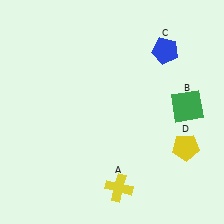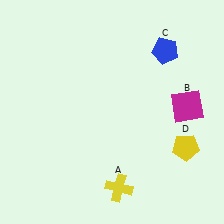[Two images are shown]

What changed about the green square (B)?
In Image 1, B is green. In Image 2, it changed to magenta.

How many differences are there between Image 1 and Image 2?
There is 1 difference between the two images.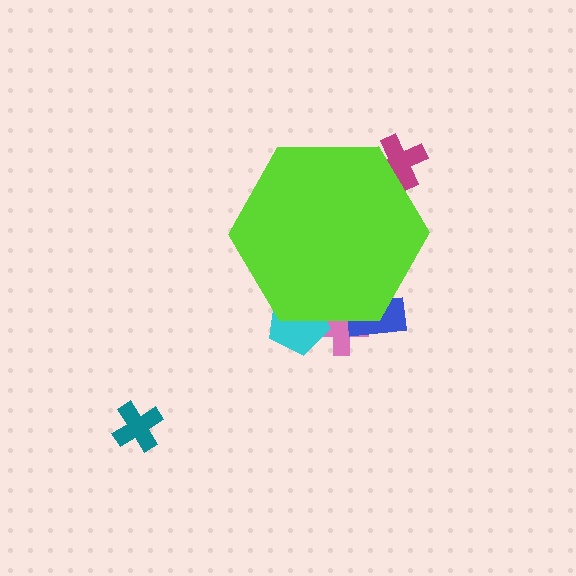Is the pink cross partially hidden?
Yes, the pink cross is partially hidden behind the lime hexagon.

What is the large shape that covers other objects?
A lime hexagon.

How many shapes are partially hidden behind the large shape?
4 shapes are partially hidden.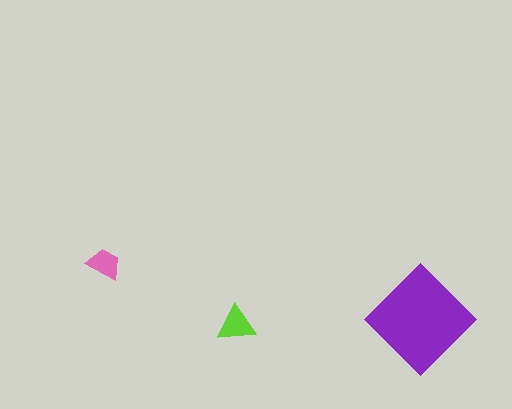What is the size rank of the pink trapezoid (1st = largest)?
3rd.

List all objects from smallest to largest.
The pink trapezoid, the lime triangle, the purple diamond.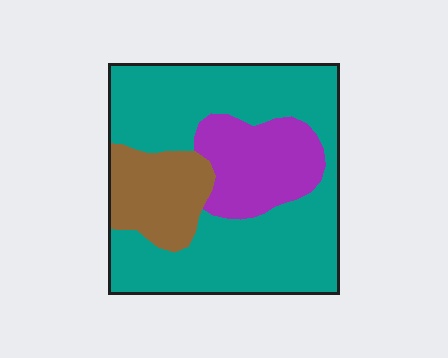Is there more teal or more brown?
Teal.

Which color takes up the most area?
Teal, at roughly 65%.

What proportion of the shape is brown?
Brown takes up less than a sixth of the shape.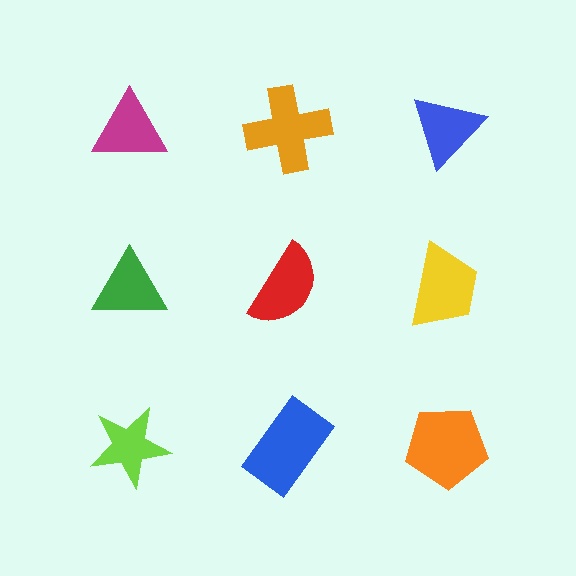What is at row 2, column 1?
A green triangle.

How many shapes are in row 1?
3 shapes.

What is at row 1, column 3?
A blue triangle.